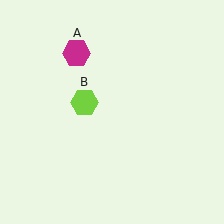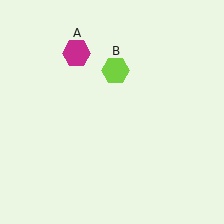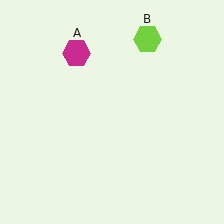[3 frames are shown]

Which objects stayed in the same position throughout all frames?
Magenta hexagon (object A) remained stationary.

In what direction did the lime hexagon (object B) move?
The lime hexagon (object B) moved up and to the right.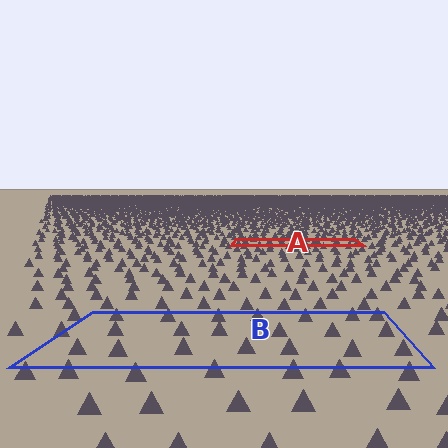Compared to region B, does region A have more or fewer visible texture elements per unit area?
Region A has more texture elements per unit area — they are packed more densely because it is farther away.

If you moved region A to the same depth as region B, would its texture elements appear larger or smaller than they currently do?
They would appear larger. At a closer depth, the same texture elements are projected at a bigger on-screen size.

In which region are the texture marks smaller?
The texture marks are smaller in region A, because it is farther away.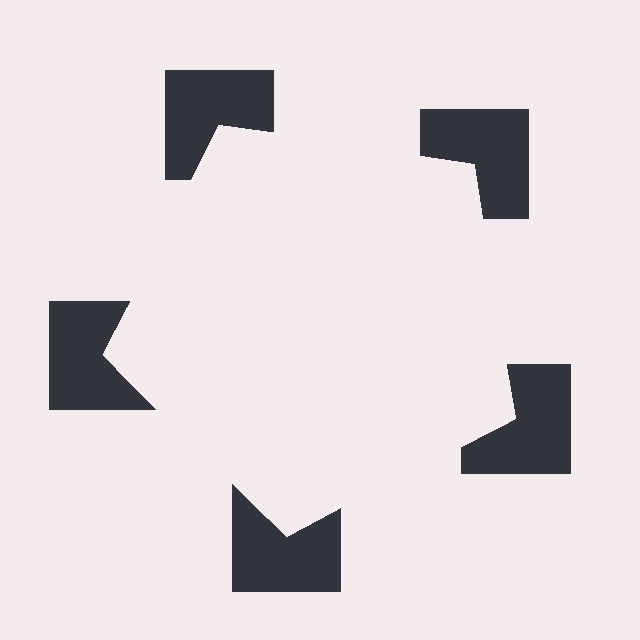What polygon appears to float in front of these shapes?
An illusory pentagon — its edges are inferred from the aligned wedge cuts in the notched squares, not physically drawn.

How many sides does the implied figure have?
5 sides.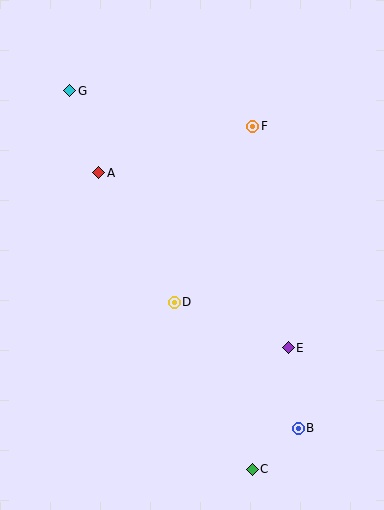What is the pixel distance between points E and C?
The distance between E and C is 127 pixels.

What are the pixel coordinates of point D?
Point D is at (174, 302).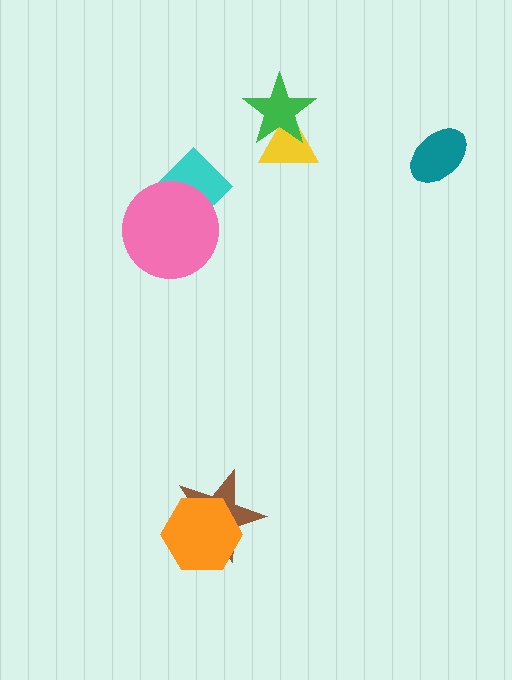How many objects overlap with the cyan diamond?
1 object overlaps with the cyan diamond.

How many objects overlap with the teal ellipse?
0 objects overlap with the teal ellipse.